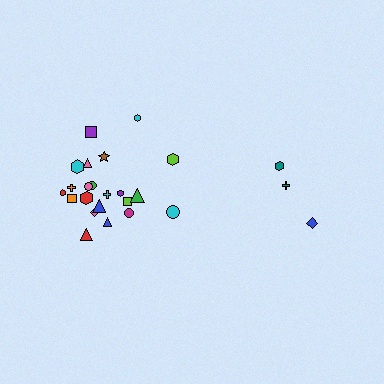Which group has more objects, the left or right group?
The left group.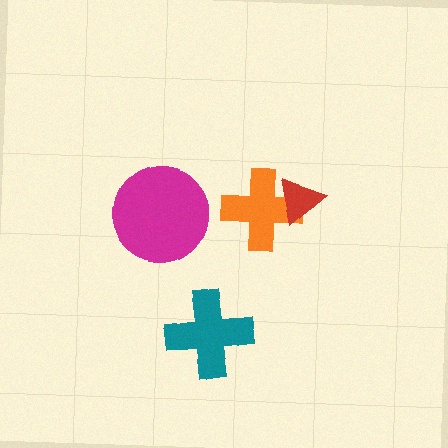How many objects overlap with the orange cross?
1 object overlaps with the orange cross.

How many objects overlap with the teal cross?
0 objects overlap with the teal cross.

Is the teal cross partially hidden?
No, no other shape covers it.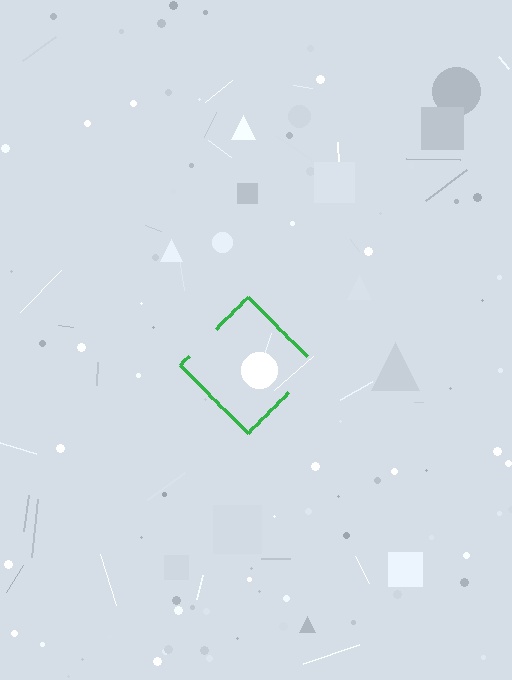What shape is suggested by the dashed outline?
The dashed outline suggests a diamond.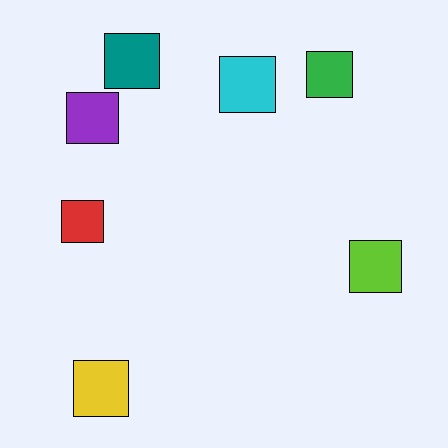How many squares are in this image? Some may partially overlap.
There are 7 squares.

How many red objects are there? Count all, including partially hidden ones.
There is 1 red object.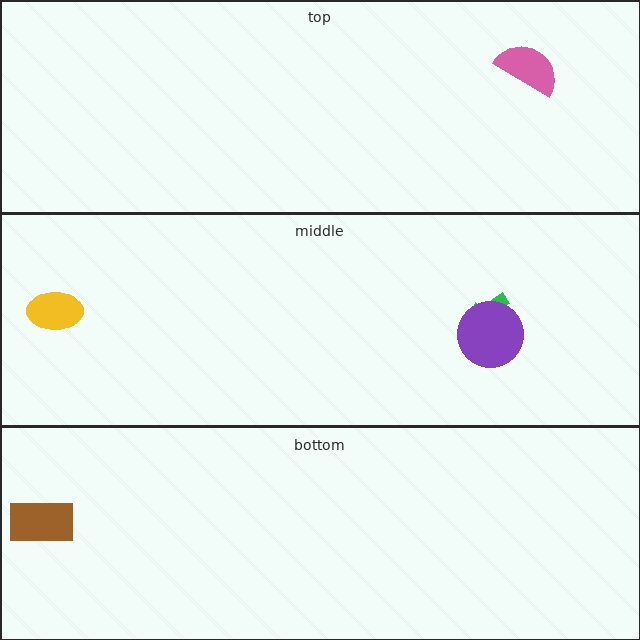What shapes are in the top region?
The pink semicircle.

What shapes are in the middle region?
The green arrow, the yellow ellipse, the purple circle.